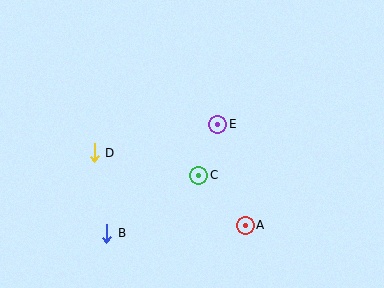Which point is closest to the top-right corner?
Point E is closest to the top-right corner.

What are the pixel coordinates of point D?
Point D is at (94, 153).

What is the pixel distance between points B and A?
The distance between B and A is 139 pixels.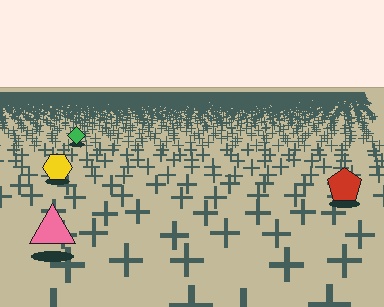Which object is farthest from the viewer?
The green diamond is farthest from the viewer. It appears smaller and the ground texture around it is denser.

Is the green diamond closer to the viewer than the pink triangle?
No. The pink triangle is closer — you can tell from the texture gradient: the ground texture is coarser near it.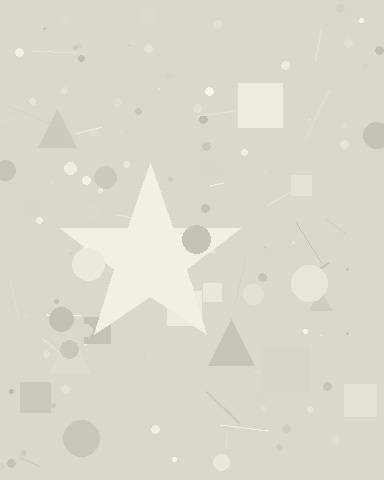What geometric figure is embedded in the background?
A star is embedded in the background.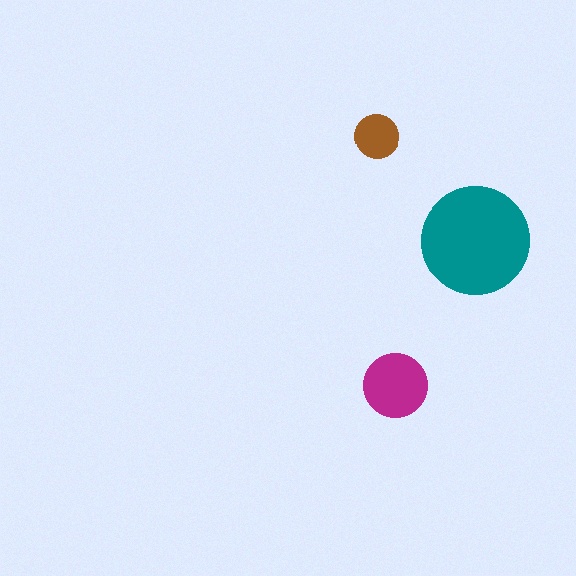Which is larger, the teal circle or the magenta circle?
The teal one.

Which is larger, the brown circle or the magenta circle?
The magenta one.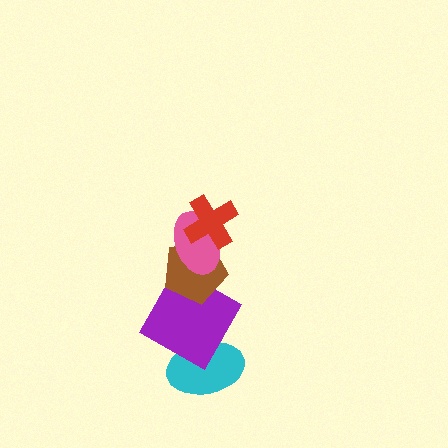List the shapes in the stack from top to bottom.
From top to bottom: the red cross, the pink ellipse, the brown pentagon, the purple square, the cyan ellipse.